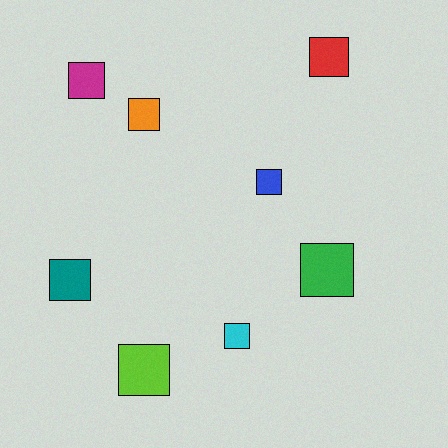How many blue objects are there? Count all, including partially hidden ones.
There is 1 blue object.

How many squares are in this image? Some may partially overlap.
There are 8 squares.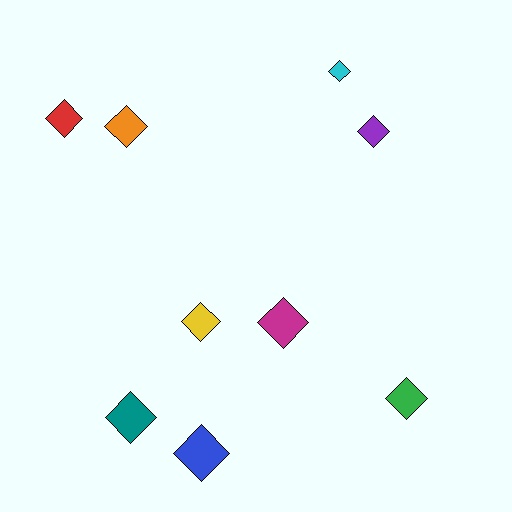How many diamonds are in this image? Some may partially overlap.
There are 9 diamonds.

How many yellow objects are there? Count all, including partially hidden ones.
There is 1 yellow object.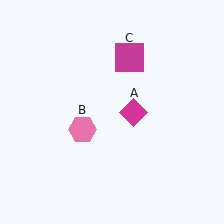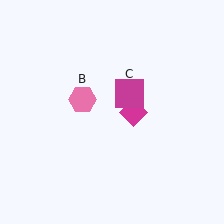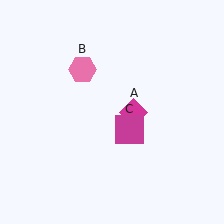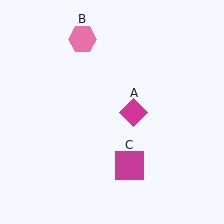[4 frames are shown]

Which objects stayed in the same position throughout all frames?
Magenta diamond (object A) remained stationary.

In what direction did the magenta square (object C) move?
The magenta square (object C) moved down.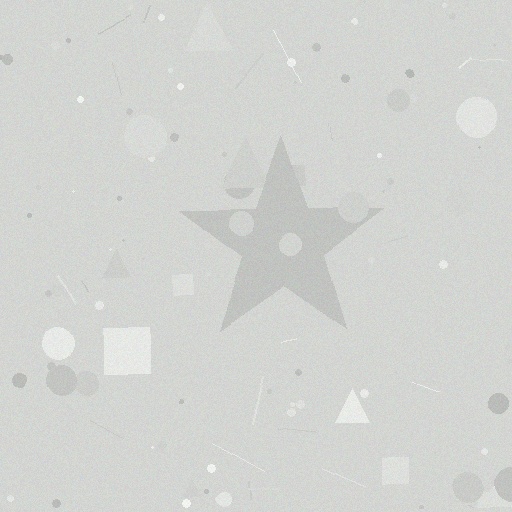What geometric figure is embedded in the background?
A star is embedded in the background.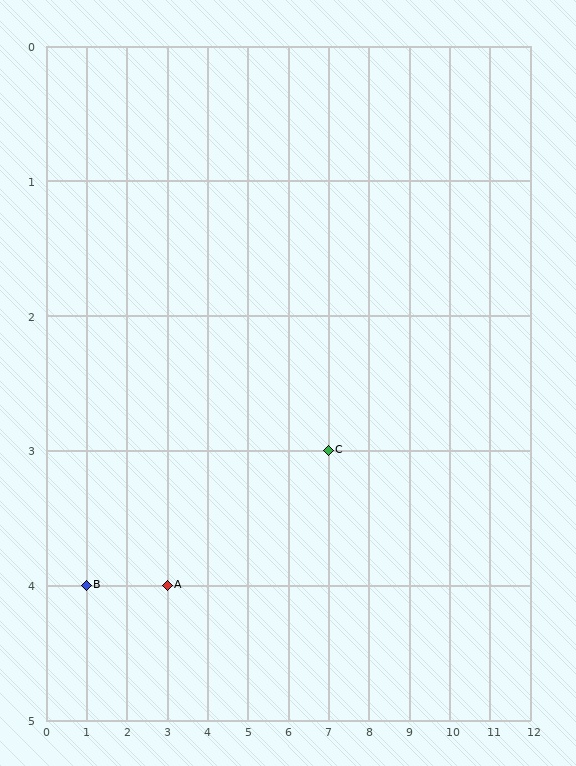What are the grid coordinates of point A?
Point A is at grid coordinates (3, 4).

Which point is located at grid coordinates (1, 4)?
Point B is at (1, 4).